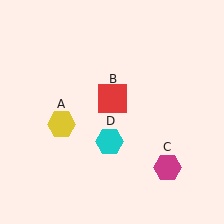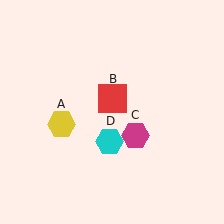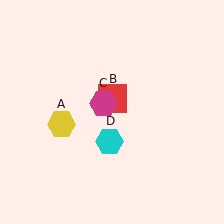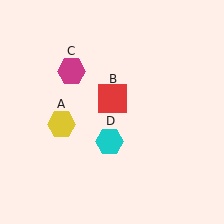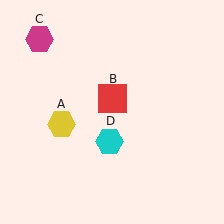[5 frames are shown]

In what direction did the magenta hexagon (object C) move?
The magenta hexagon (object C) moved up and to the left.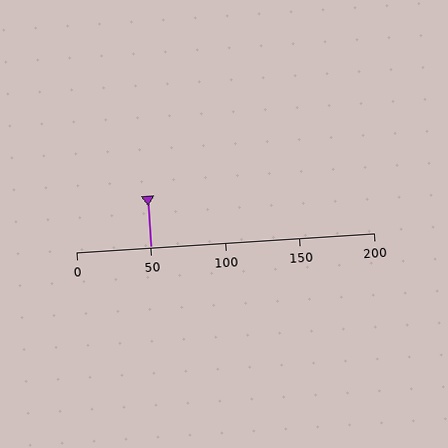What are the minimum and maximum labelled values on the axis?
The axis runs from 0 to 200.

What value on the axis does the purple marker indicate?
The marker indicates approximately 50.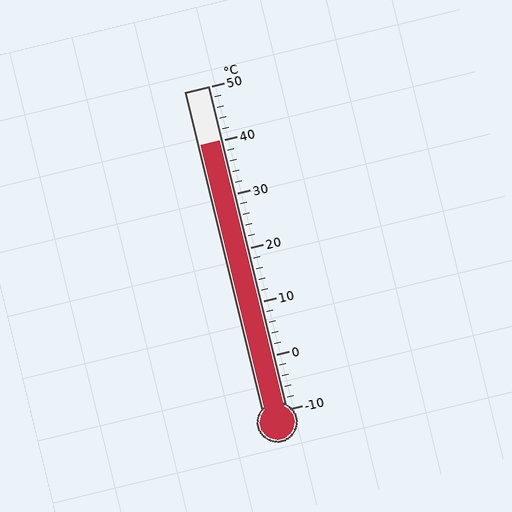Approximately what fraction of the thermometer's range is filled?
The thermometer is filled to approximately 85% of its range.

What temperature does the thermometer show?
The thermometer shows approximately 40°C.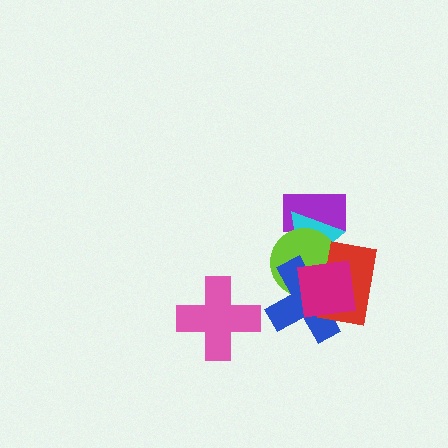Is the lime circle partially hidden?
Yes, it is partially covered by another shape.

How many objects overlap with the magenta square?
4 objects overlap with the magenta square.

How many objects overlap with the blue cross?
4 objects overlap with the blue cross.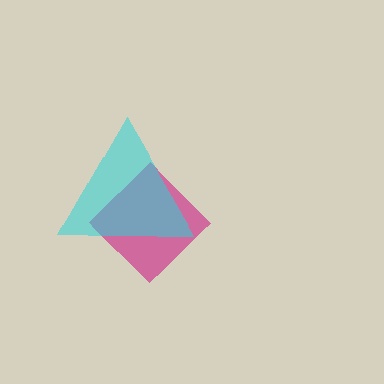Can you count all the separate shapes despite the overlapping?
Yes, there are 2 separate shapes.